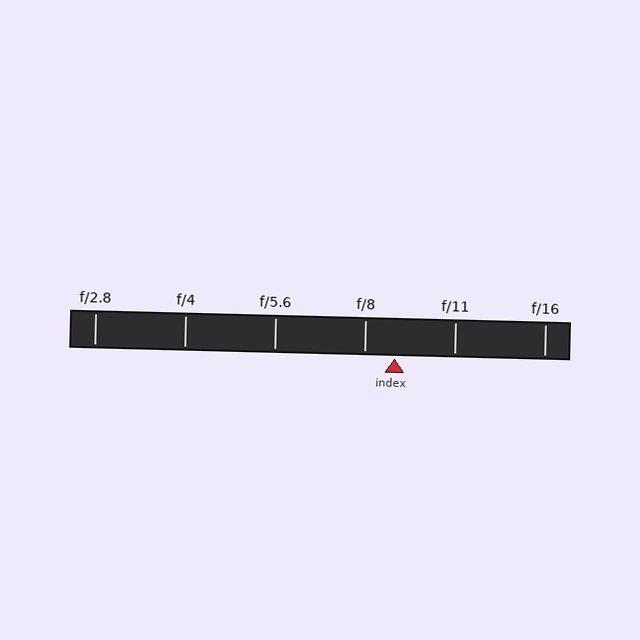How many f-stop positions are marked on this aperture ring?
There are 6 f-stop positions marked.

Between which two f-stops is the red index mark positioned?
The index mark is between f/8 and f/11.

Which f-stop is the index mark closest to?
The index mark is closest to f/8.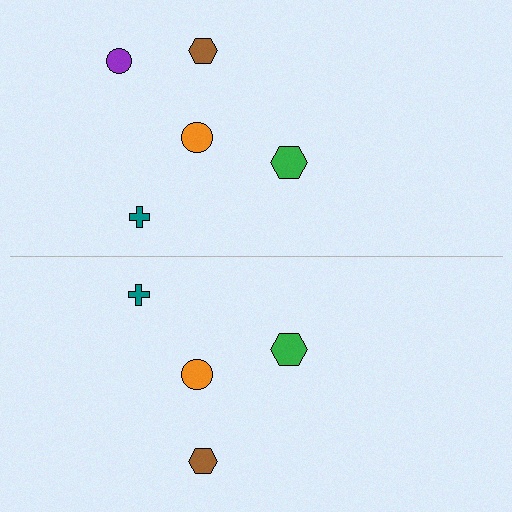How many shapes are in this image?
There are 9 shapes in this image.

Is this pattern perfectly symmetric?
No, the pattern is not perfectly symmetric. A purple circle is missing from the bottom side.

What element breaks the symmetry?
A purple circle is missing from the bottom side.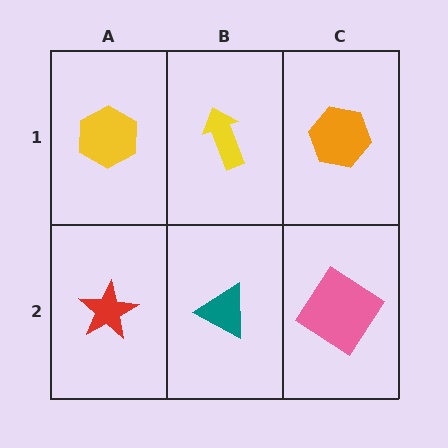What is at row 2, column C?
A pink diamond.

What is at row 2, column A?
A red star.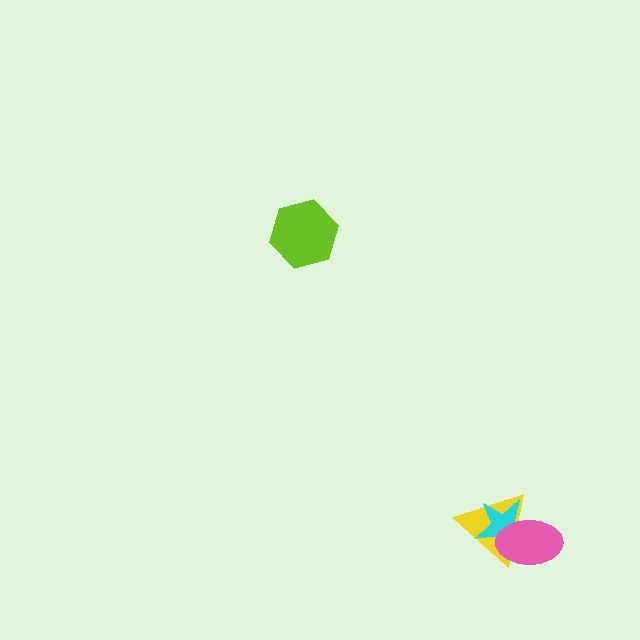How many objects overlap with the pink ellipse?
2 objects overlap with the pink ellipse.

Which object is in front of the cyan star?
The pink ellipse is in front of the cyan star.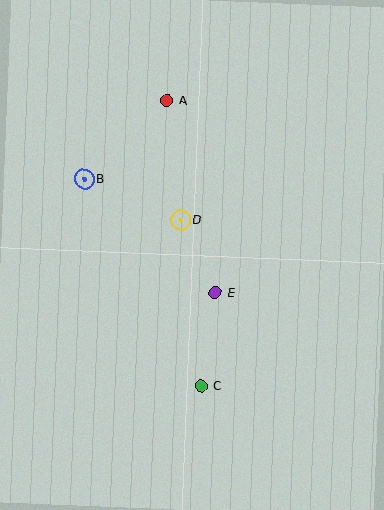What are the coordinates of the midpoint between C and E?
The midpoint between C and E is at (208, 339).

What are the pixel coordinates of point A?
Point A is at (167, 100).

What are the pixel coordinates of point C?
Point C is at (201, 386).